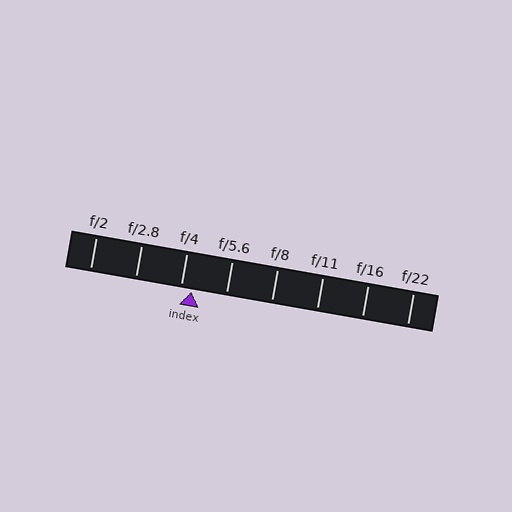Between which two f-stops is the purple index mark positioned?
The index mark is between f/4 and f/5.6.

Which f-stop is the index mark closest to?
The index mark is closest to f/4.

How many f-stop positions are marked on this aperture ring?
There are 8 f-stop positions marked.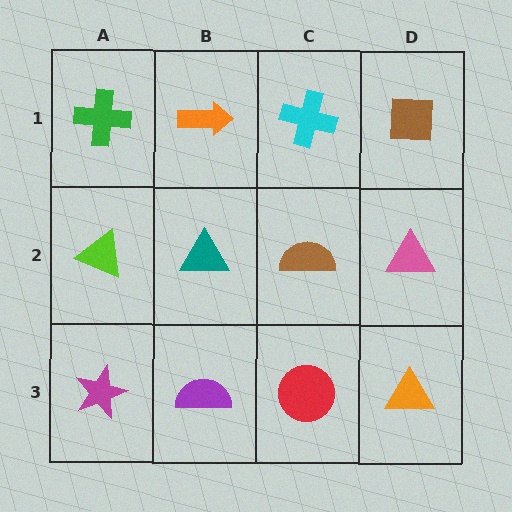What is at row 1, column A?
A green cross.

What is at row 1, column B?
An orange arrow.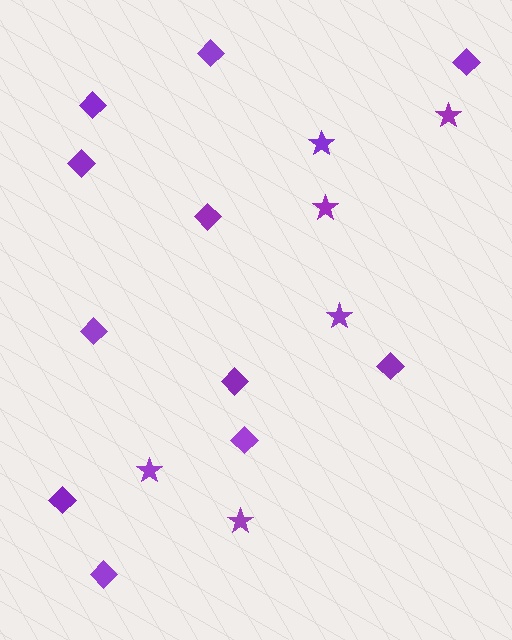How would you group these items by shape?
There are 2 groups: one group of diamonds (11) and one group of stars (6).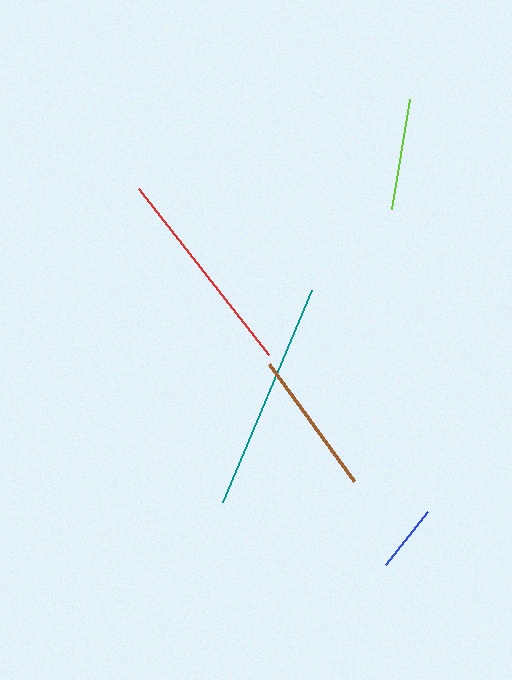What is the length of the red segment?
The red segment is approximately 211 pixels long.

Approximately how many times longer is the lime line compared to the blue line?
The lime line is approximately 1.7 times the length of the blue line.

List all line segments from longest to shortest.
From longest to shortest: teal, red, brown, lime, blue.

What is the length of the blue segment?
The blue segment is approximately 67 pixels long.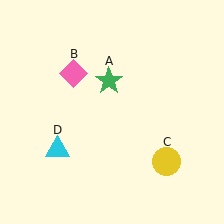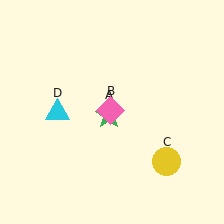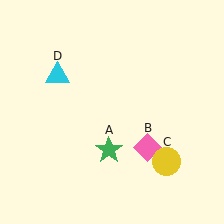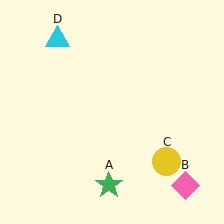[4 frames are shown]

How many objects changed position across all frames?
3 objects changed position: green star (object A), pink diamond (object B), cyan triangle (object D).